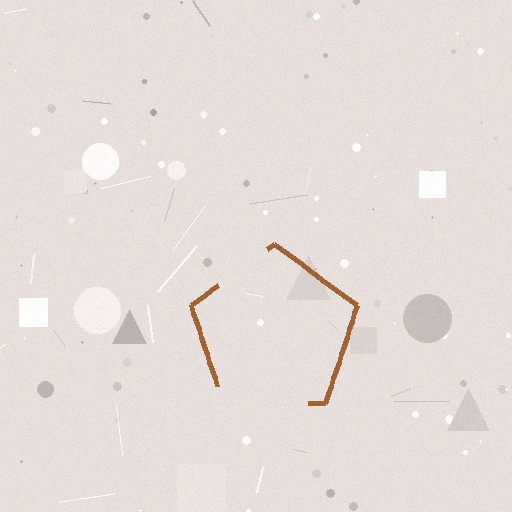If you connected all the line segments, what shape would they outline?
They would outline a pentagon.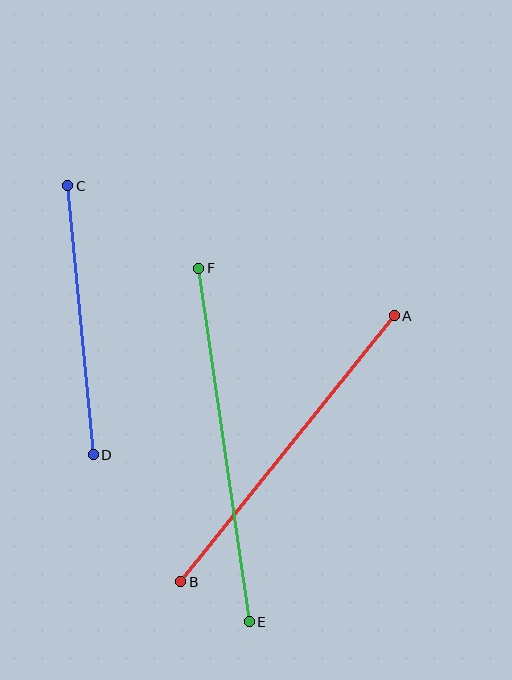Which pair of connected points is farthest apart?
Points E and F are farthest apart.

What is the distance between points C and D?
The distance is approximately 270 pixels.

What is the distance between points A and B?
The distance is approximately 341 pixels.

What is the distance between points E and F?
The distance is approximately 357 pixels.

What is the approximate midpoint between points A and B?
The midpoint is at approximately (288, 449) pixels.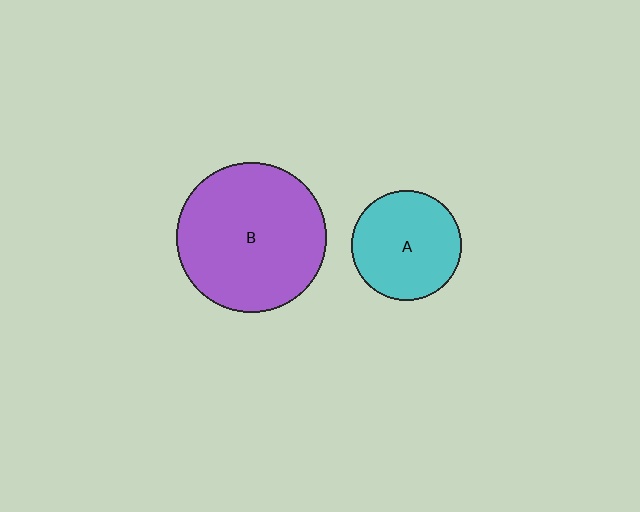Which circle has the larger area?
Circle B (purple).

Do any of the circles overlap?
No, none of the circles overlap.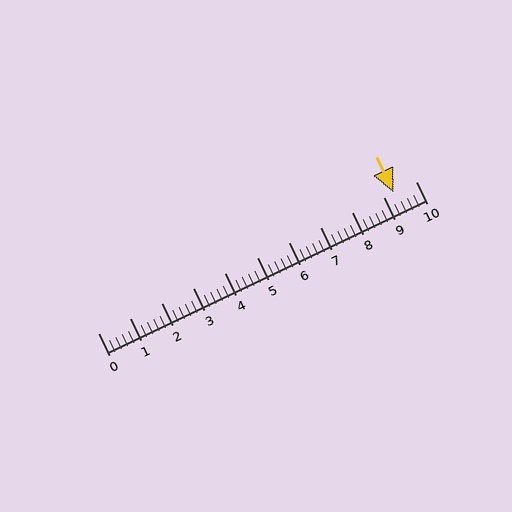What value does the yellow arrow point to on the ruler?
The yellow arrow points to approximately 9.3.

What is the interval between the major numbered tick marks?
The major tick marks are spaced 1 units apart.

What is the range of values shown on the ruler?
The ruler shows values from 0 to 10.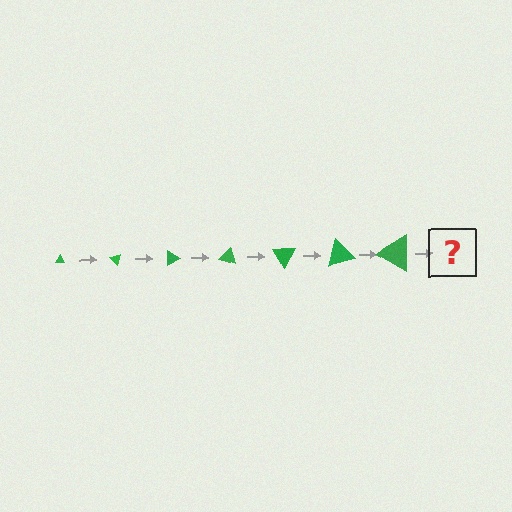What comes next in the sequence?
The next element should be a triangle, larger than the previous one and rotated 315 degrees from the start.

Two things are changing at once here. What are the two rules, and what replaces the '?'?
The two rules are that the triangle grows larger each step and it rotates 45 degrees each step. The '?' should be a triangle, larger than the previous one and rotated 315 degrees from the start.